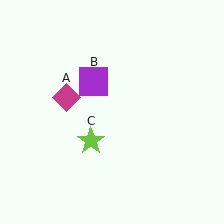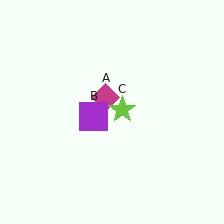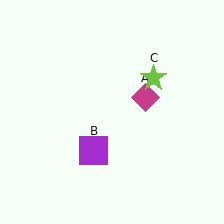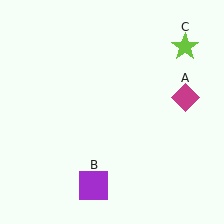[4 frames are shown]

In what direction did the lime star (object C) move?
The lime star (object C) moved up and to the right.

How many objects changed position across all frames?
3 objects changed position: magenta diamond (object A), purple square (object B), lime star (object C).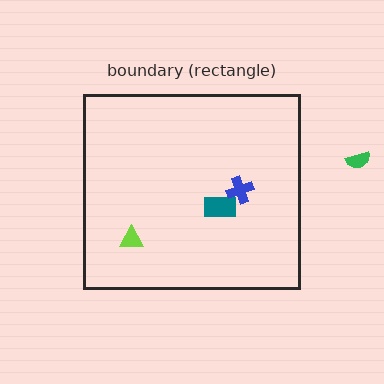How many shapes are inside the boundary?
3 inside, 1 outside.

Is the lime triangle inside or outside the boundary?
Inside.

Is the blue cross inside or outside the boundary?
Inside.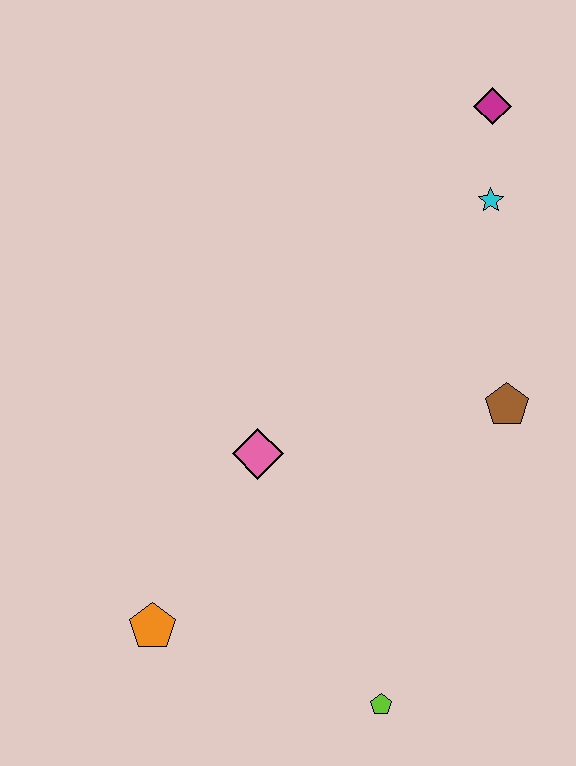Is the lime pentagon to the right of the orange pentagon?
Yes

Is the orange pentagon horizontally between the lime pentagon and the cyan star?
No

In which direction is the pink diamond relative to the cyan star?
The pink diamond is below the cyan star.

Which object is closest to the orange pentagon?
The pink diamond is closest to the orange pentagon.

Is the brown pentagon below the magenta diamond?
Yes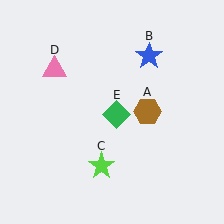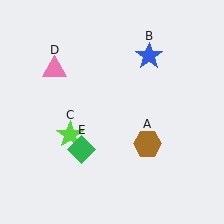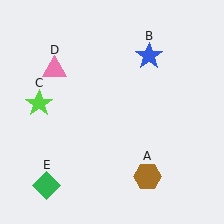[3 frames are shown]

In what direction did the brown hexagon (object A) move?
The brown hexagon (object A) moved down.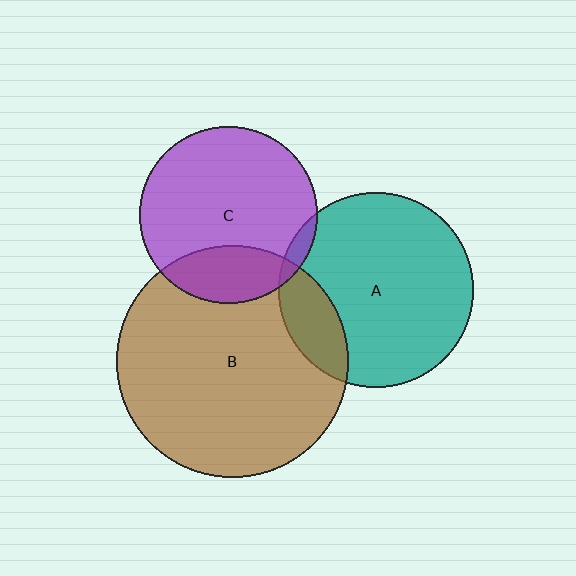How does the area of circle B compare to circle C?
Approximately 1.7 times.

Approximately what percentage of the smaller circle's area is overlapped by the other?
Approximately 5%.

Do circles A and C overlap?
Yes.